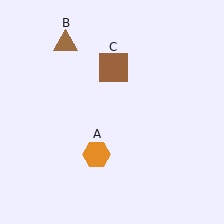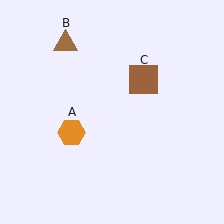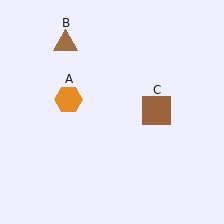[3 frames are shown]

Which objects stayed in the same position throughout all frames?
Brown triangle (object B) remained stationary.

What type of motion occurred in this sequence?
The orange hexagon (object A), brown square (object C) rotated clockwise around the center of the scene.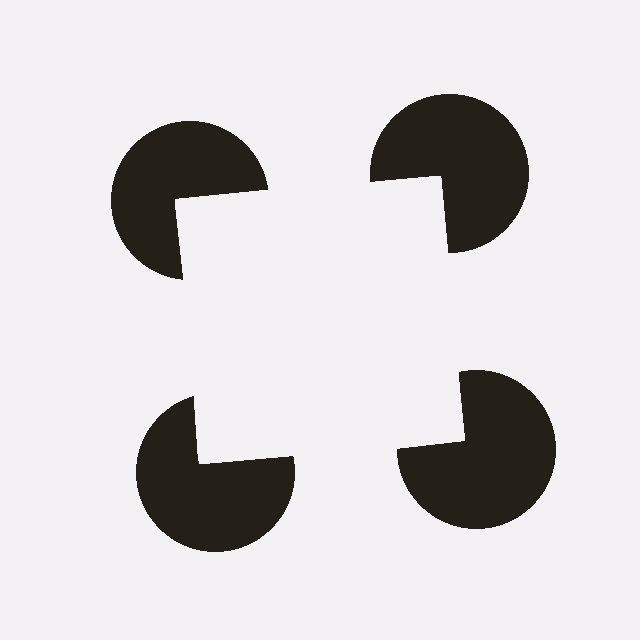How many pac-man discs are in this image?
There are 4 — one at each vertex of the illusory square.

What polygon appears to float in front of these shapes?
An illusory square — its edges are inferred from the aligned wedge cuts in the pac-man discs, not physically drawn.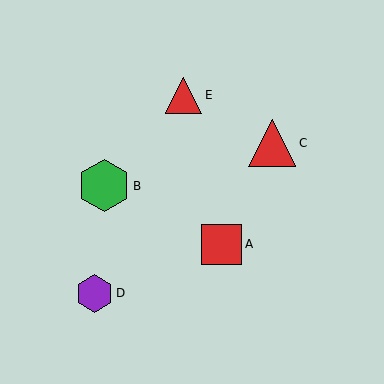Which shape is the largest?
The green hexagon (labeled B) is the largest.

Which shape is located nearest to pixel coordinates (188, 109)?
The red triangle (labeled E) at (184, 95) is nearest to that location.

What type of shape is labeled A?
Shape A is a red square.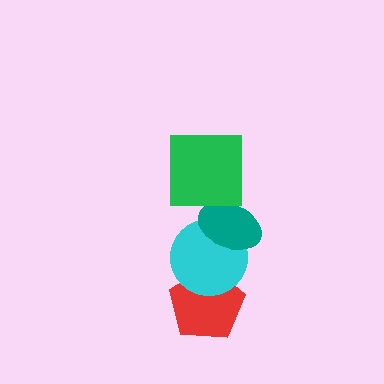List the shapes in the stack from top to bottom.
From top to bottom: the green square, the teal ellipse, the cyan circle, the red pentagon.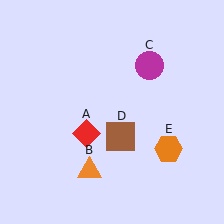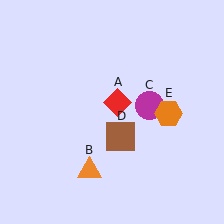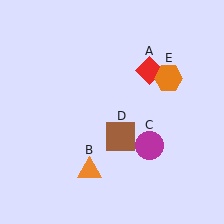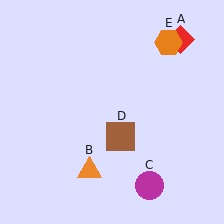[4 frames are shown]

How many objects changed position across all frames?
3 objects changed position: red diamond (object A), magenta circle (object C), orange hexagon (object E).